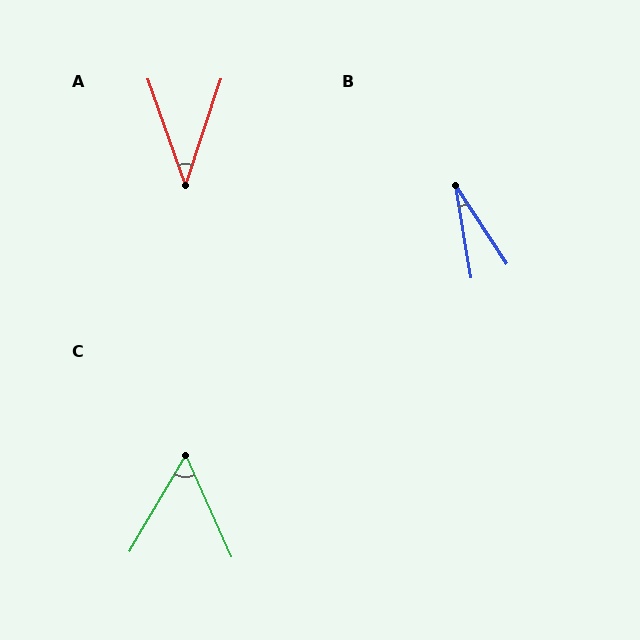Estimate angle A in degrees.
Approximately 38 degrees.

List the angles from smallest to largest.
B (24°), A (38°), C (55°).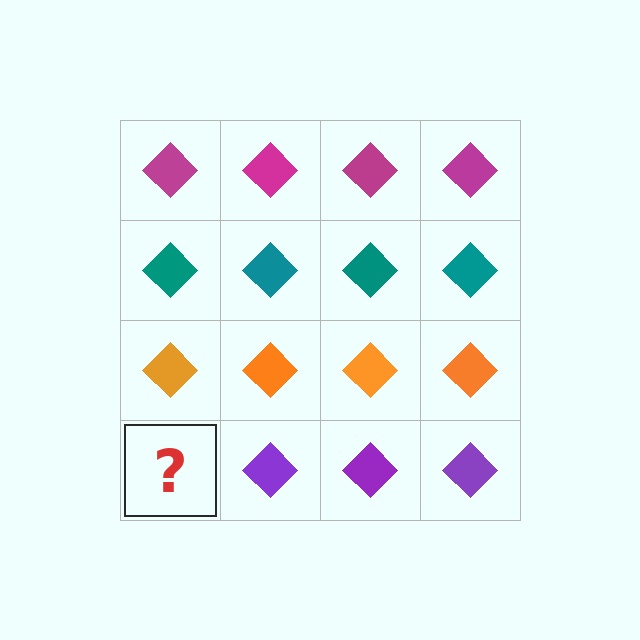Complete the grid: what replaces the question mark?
The question mark should be replaced with a purple diamond.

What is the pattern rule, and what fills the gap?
The rule is that each row has a consistent color. The gap should be filled with a purple diamond.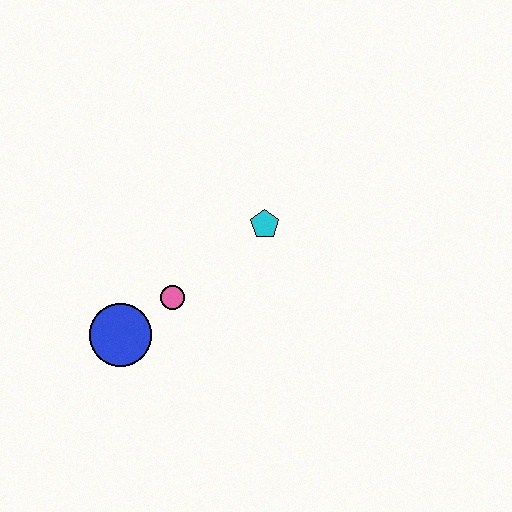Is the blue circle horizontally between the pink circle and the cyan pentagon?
No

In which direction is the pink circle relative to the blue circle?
The pink circle is to the right of the blue circle.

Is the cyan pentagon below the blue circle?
No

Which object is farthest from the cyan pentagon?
The blue circle is farthest from the cyan pentagon.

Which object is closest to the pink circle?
The blue circle is closest to the pink circle.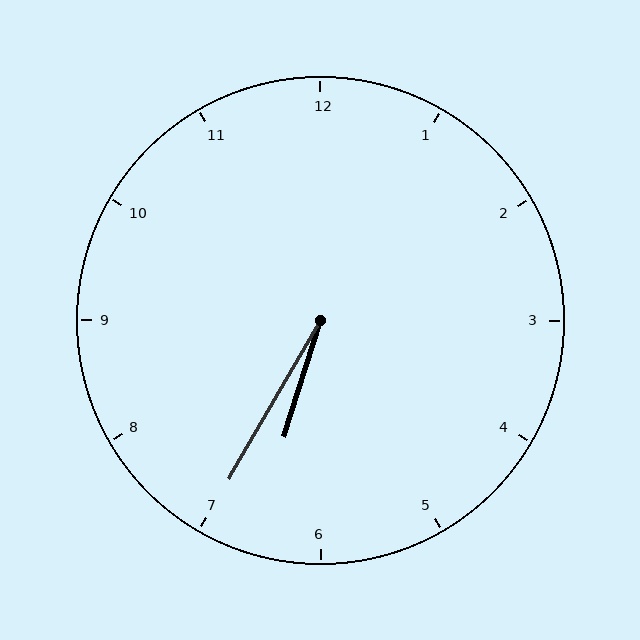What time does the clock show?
6:35.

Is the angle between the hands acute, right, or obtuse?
It is acute.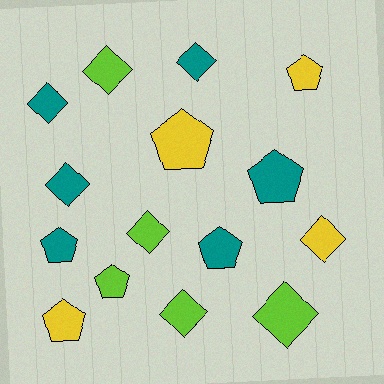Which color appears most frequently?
Teal, with 6 objects.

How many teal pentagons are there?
There are 3 teal pentagons.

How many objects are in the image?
There are 15 objects.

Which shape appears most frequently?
Diamond, with 8 objects.